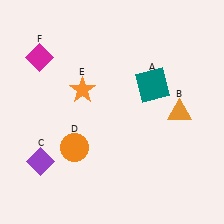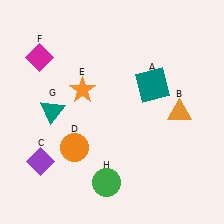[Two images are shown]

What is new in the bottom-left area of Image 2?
A green circle (H) was added in the bottom-left area of Image 2.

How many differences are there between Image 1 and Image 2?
There are 2 differences between the two images.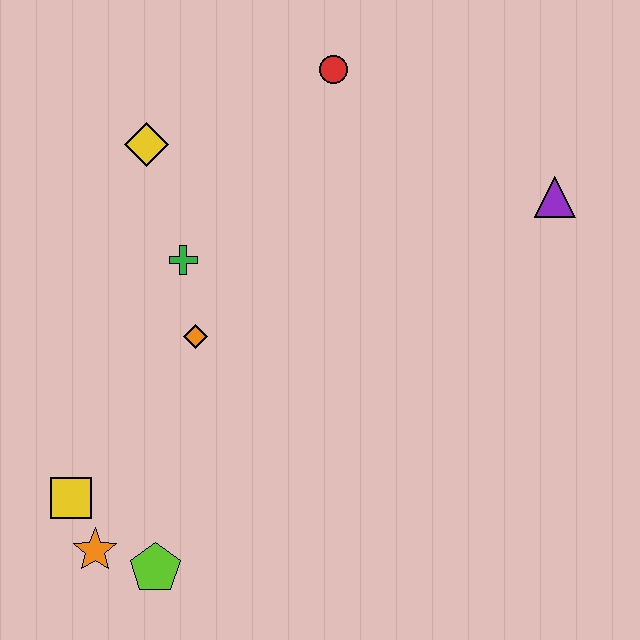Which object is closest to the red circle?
The yellow diamond is closest to the red circle.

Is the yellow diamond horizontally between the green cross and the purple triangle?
No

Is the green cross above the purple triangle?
No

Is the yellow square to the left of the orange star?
Yes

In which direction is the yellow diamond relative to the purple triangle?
The yellow diamond is to the left of the purple triangle.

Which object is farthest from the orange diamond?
The purple triangle is farthest from the orange diamond.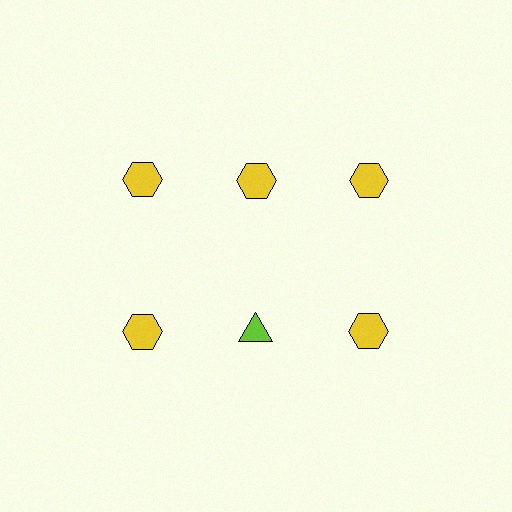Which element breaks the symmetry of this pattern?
The lime triangle in the second row, second from left column breaks the symmetry. All other shapes are yellow hexagons.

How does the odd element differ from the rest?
It differs in both color (lime instead of yellow) and shape (triangle instead of hexagon).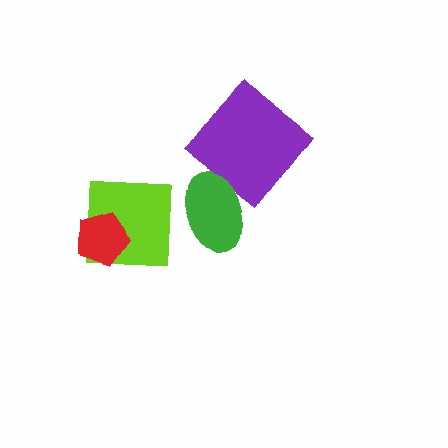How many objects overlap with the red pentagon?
1 object overlaps with the red pentagon.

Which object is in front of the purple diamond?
The green ellipse is in front of the purple diamond.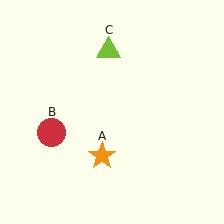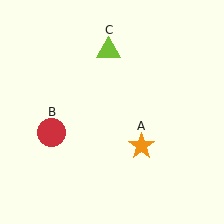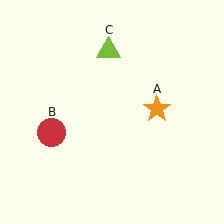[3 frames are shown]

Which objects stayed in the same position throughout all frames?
Red circle (object B) and lime triangle (object C) remained stationary.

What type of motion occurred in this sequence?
The orange star (object A) rotated counterclockwise around the center of the scene.